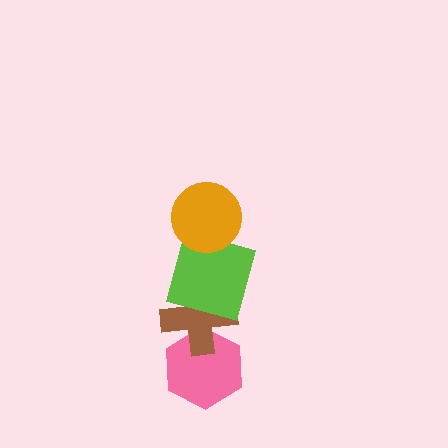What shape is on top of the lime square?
The orange circle is on top of the lime square.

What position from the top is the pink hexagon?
The pink hexagon is 4th from the top.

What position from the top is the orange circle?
The orange circle is 1st from the top.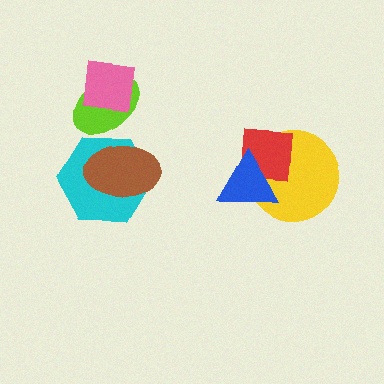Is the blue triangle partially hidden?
No, no other shape covers it.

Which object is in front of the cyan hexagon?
The brown ellipse is in front of the cyan hexagon.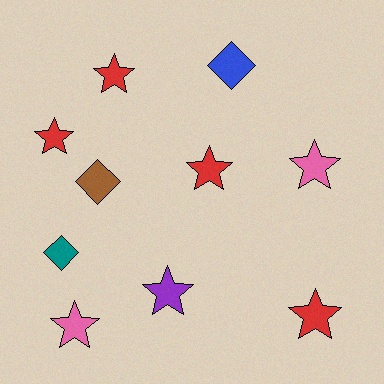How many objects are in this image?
There are 10 objects.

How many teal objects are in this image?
There is 1 teal object.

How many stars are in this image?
There are 7 stars.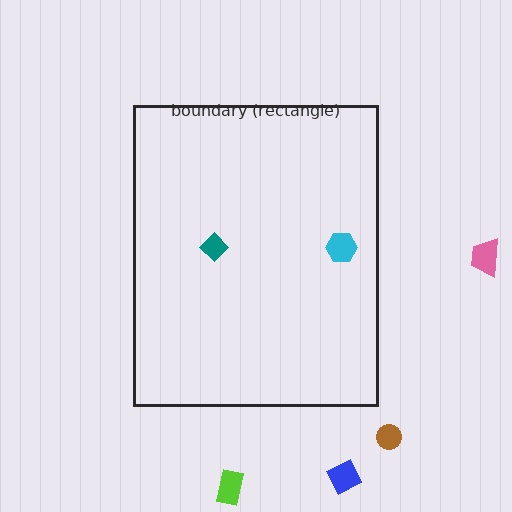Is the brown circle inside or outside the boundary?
Outside.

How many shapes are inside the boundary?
2 inside, 4 outside.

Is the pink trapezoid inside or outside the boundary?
Outside.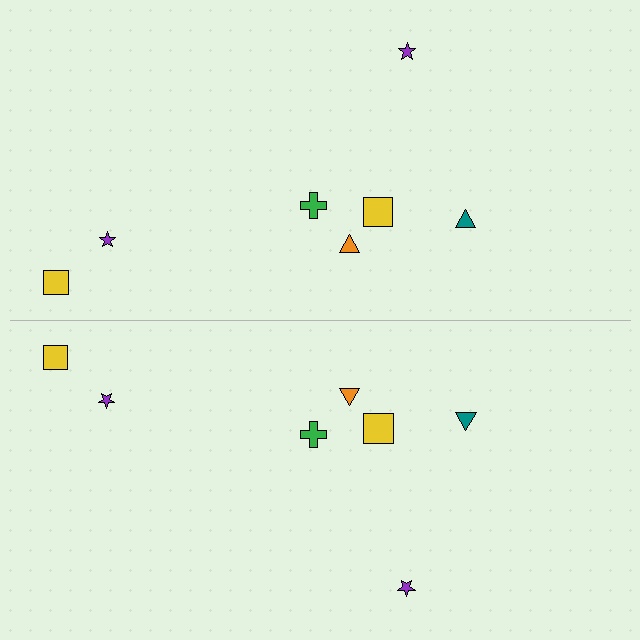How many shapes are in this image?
There are 14 shapes in this image.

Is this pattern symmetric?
Yes, this pattern has bilateral (reflection) symmetry.